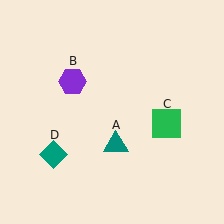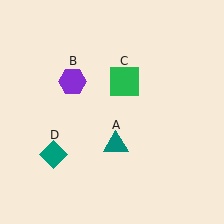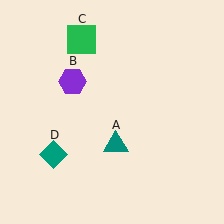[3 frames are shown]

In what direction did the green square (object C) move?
The green square (object C) moved up and to the left.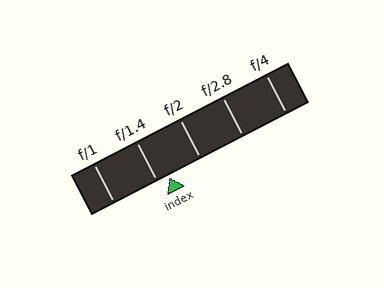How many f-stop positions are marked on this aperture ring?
There are 5 f-stop positions marked.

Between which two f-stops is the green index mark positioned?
The index mark is between f/1.4 and f/2.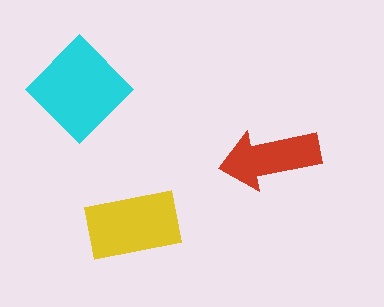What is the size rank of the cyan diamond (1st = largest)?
1st.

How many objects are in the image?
There are 3 objects in the image.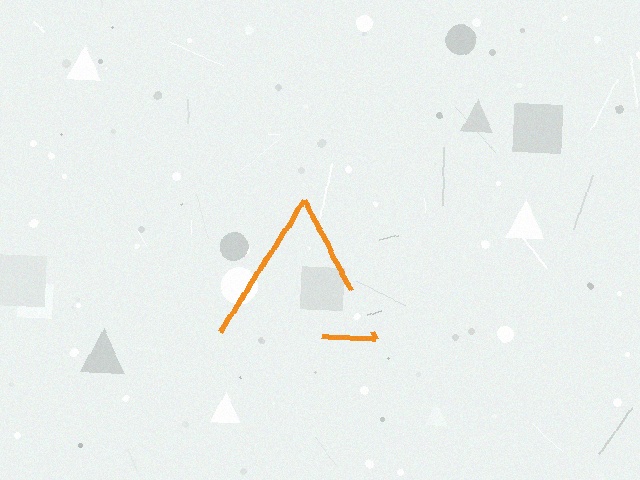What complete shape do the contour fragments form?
The contour fragments form a triangle.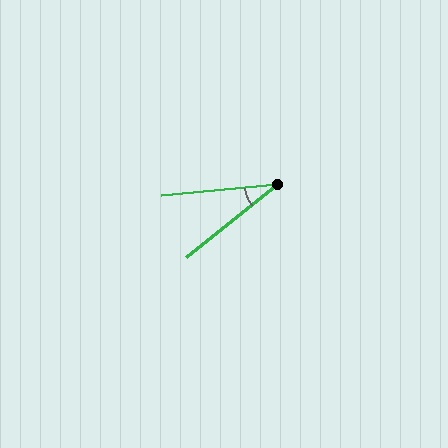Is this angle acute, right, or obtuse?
It is acute.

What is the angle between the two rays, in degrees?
Approximately 34 degrees.